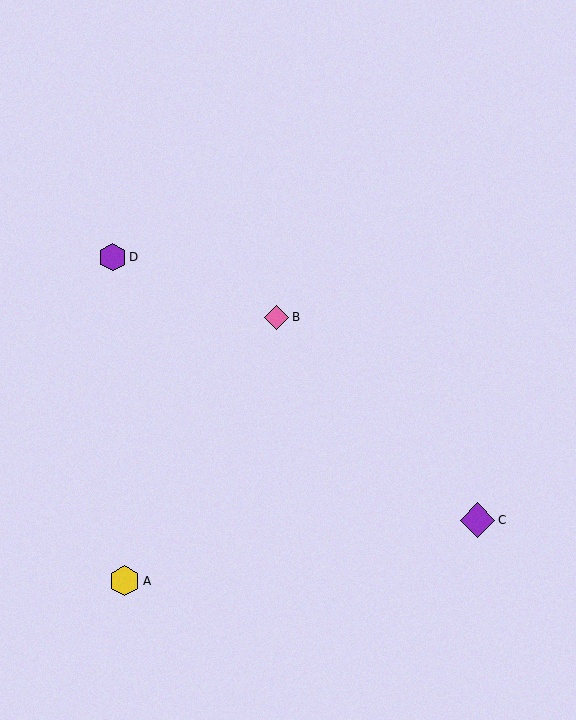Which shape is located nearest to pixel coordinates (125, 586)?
The yellow hexagon (labeled A) at (124, 581) is nearest to that location.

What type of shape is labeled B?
Shape B is a pink diamond.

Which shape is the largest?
The purple diamond (labeled C) is the largest.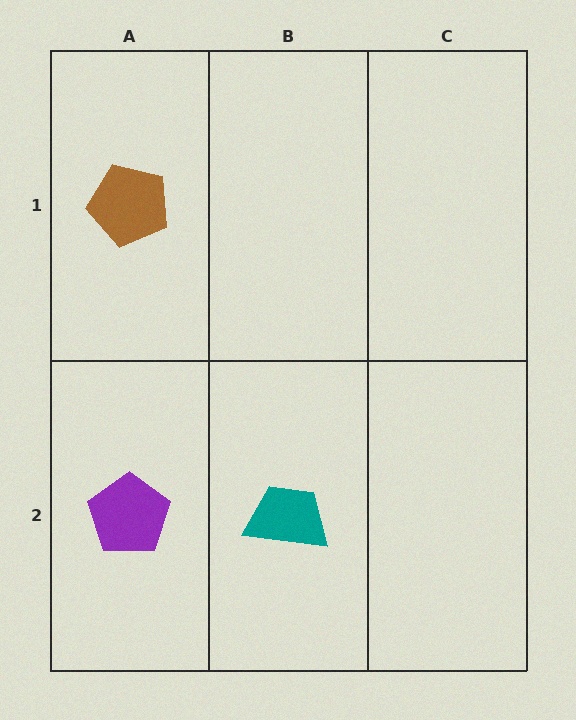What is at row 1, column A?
A brown pentagon.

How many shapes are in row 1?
1 shape.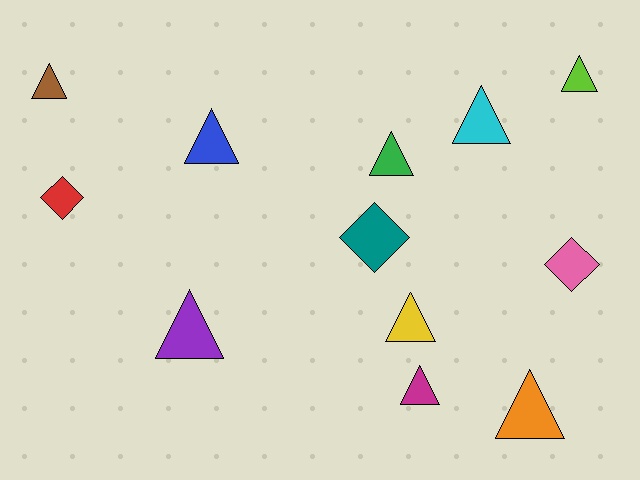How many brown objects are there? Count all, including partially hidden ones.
There is 1 brown object.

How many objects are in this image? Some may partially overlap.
There are 12 objects.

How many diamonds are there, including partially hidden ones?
There are 3 diamonds.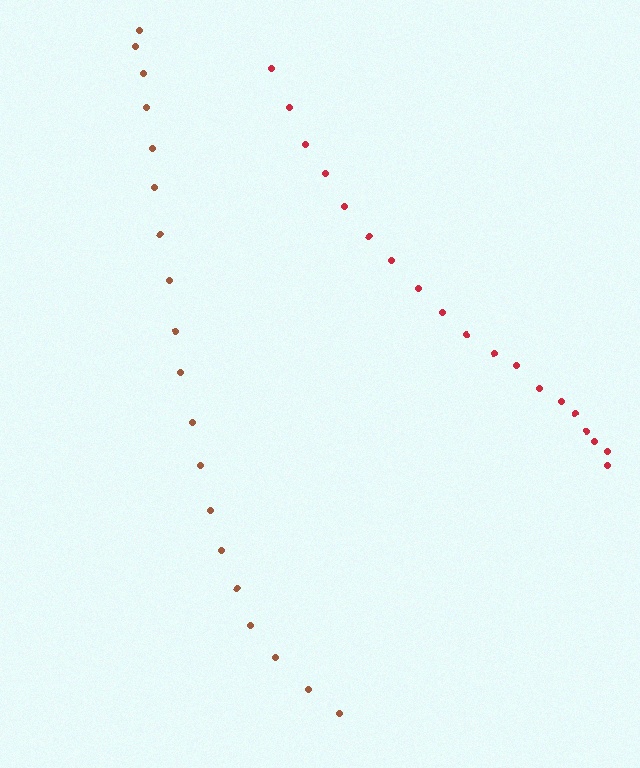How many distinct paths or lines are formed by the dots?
There are 2 distinct paths.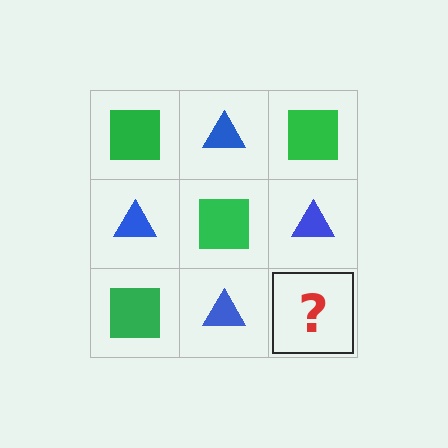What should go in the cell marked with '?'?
The missing cell should contain a green square.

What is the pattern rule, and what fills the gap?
The rule is that it alternates green square and blue triangle in a checkerboard pattern. The gap should be filled with a green square.